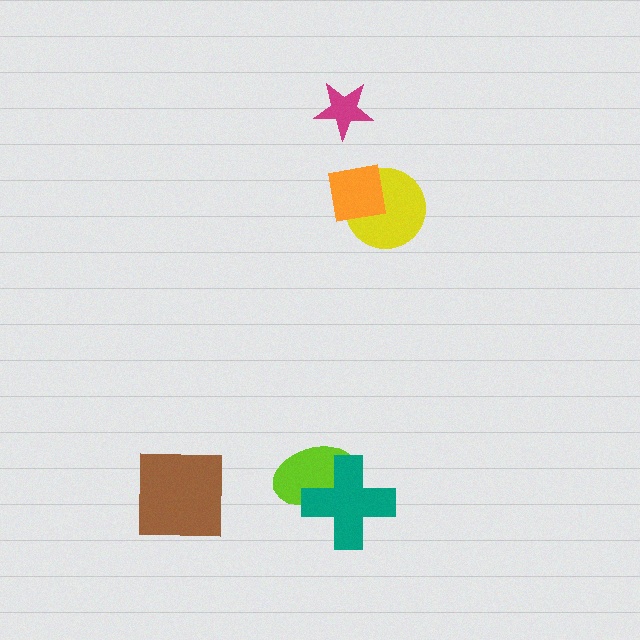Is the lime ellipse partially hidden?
Yes, it is partially covered by another shape.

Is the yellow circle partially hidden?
Yes, it is partially covered by another shape.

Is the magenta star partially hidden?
No, no other shape covers it.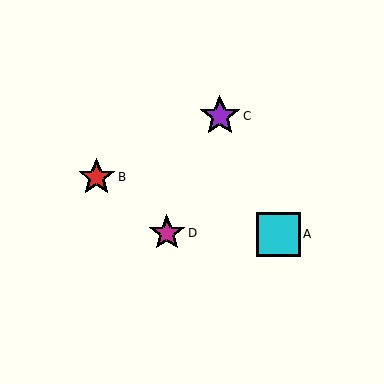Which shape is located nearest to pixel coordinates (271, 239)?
The cyan square (labeled A) at (279, 234) is nearest to that location.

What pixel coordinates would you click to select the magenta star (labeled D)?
Click at (167, 233) to select the magenta star D.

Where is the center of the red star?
The center of the red star is at (97, 177).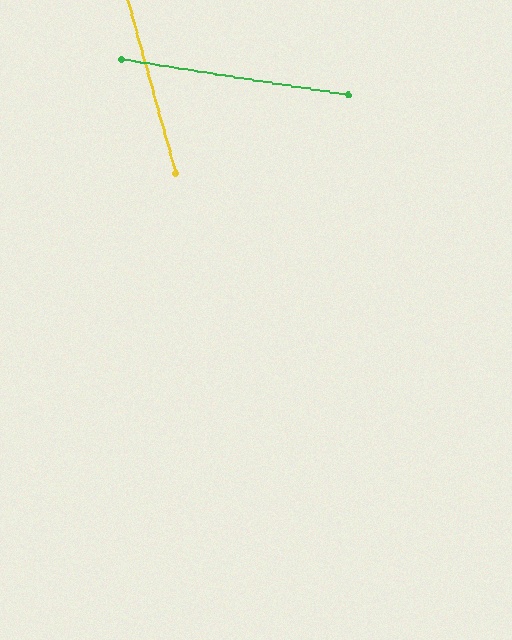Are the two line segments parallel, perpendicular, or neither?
Neither parallel nor perpendicular — they differ by about 66°.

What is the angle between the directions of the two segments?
Approximately 66 degrees.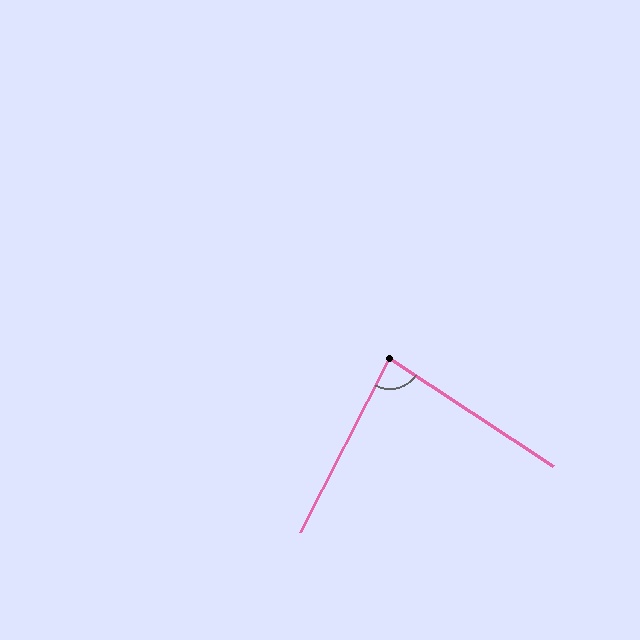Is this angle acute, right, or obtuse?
It is acute.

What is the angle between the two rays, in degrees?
Approximately 84 degrees.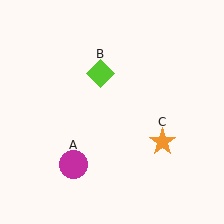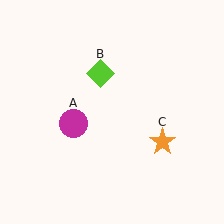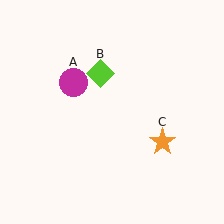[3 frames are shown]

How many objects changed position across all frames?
1 object changed position: magenta circle (object A).